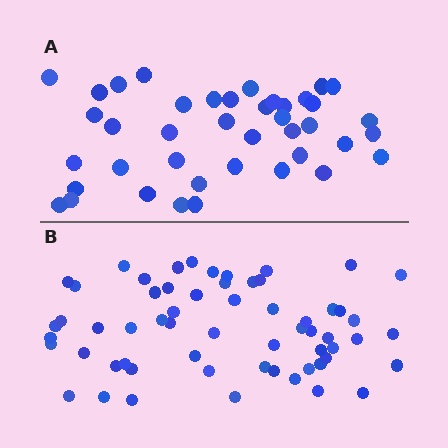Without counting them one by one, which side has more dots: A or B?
Region B (the bottom region) has more dots.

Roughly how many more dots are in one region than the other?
Region B has approximately 20 more dots than region A.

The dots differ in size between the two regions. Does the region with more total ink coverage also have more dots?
No. Region A has more total ink coverage because its dots are larger, but region B actually contains more individual dots. Total area can be misleading — the number of items is what matters here.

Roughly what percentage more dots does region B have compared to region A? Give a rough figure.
About 45% more.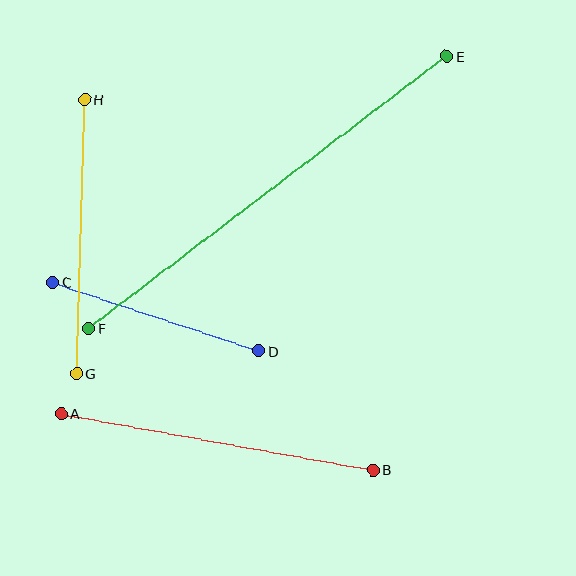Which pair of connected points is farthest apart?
Points E and F are farthest apart.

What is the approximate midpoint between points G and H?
The midpoint is at approximately (81, 237) pixels.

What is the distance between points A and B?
The distance is approximately 317 pixels.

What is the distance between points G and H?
The distance is approximately 274 pixels.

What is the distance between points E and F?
The distance is approximately 450 pixels.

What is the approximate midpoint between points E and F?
The midpoint is at approximately (268, 193) pixels.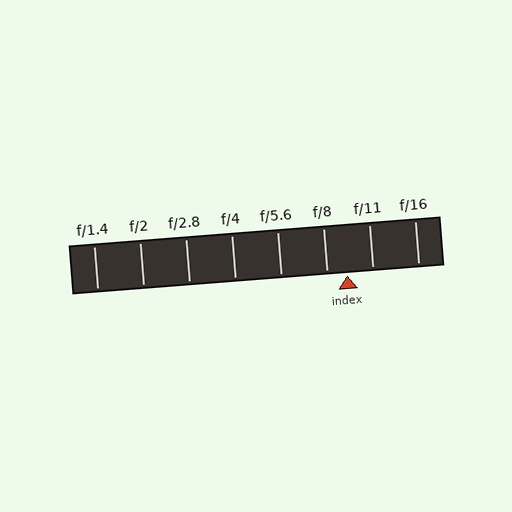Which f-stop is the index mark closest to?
The index mark is closest to f/8.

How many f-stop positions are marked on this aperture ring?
There are 8 f-stop positions marked.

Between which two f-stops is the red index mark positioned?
The index mark is between f/8 and f/11.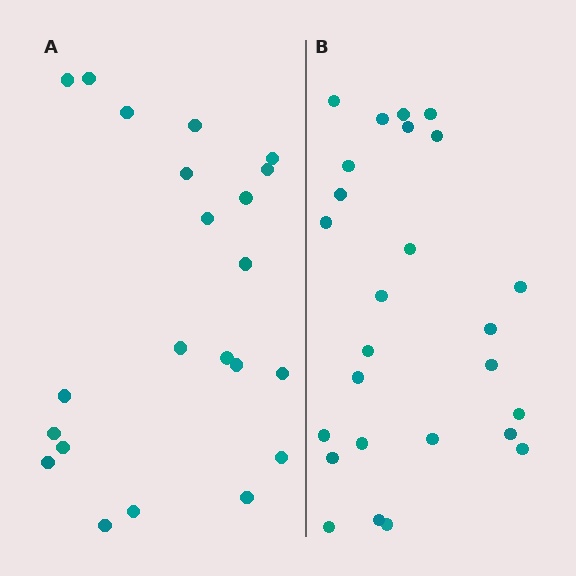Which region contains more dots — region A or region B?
Region B (the right region) has more dots.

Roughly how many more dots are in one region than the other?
Region B has about 4 more dots than region A.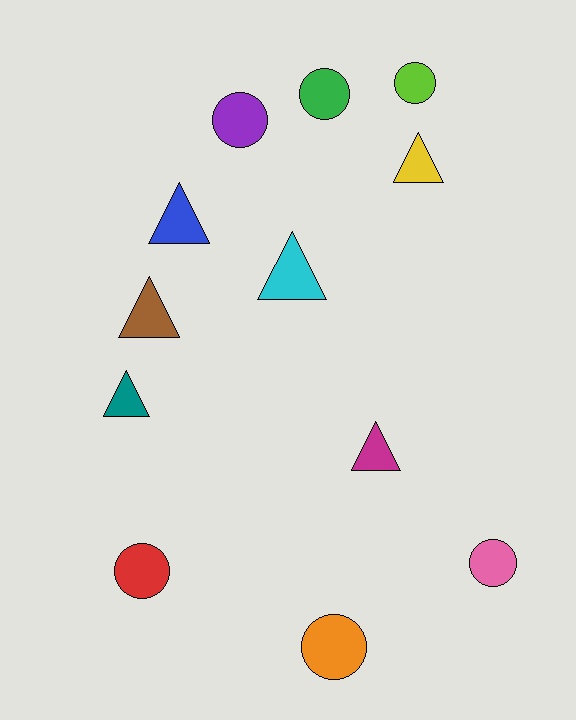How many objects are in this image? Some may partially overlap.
There are 12 objects.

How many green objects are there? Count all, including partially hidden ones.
There is 1 green object.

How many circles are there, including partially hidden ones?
There are 6 circles.